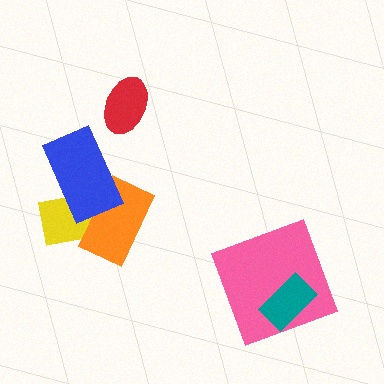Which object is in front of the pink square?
The teal rectangle is in front of the pink square.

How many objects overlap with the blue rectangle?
2 objects overlap with the blue rectangle.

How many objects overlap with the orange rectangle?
2 objects overlap with the orange rectangle.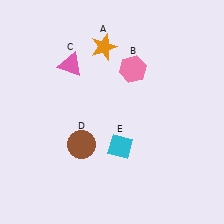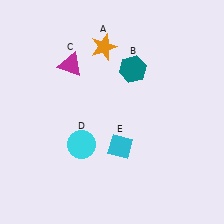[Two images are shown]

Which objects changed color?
B changed from pink to teal. C changed from pink to magenta. D changed from brown to cyan.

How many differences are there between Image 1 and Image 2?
There are 3 differences between the two images.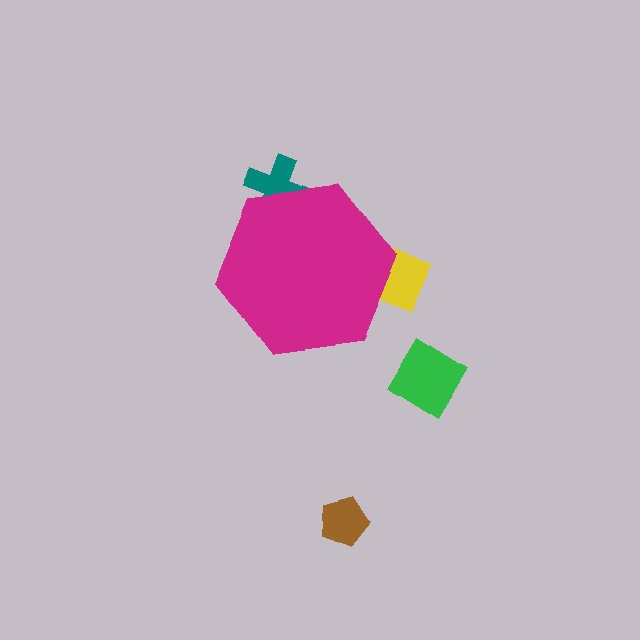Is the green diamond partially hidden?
No, the green diamond is fully visible.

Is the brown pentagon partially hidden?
No, the brown pentagon is fully visible.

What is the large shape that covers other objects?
A magenta hexagon.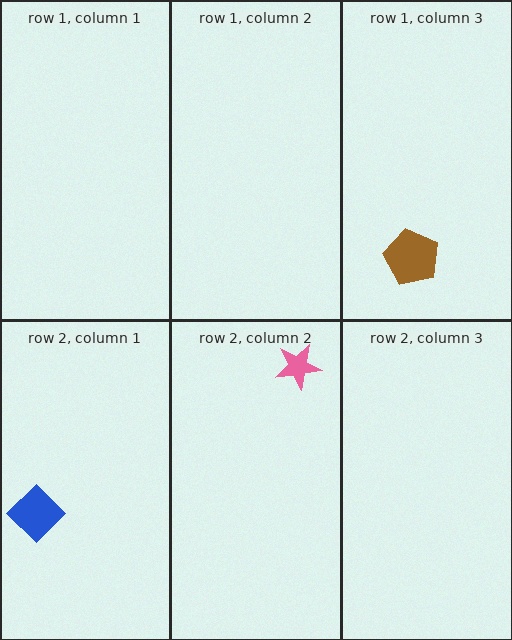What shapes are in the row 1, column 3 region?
The brown pentagon.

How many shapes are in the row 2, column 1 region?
1.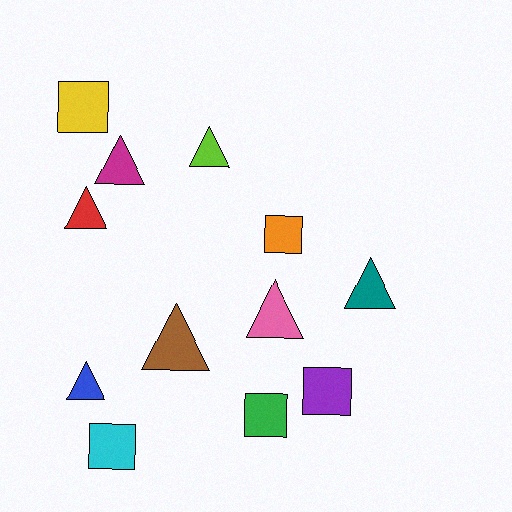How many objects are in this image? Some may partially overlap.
There are 12 objects.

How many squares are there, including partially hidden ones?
There are 5 squares.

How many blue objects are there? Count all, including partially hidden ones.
There is 1 blue object.